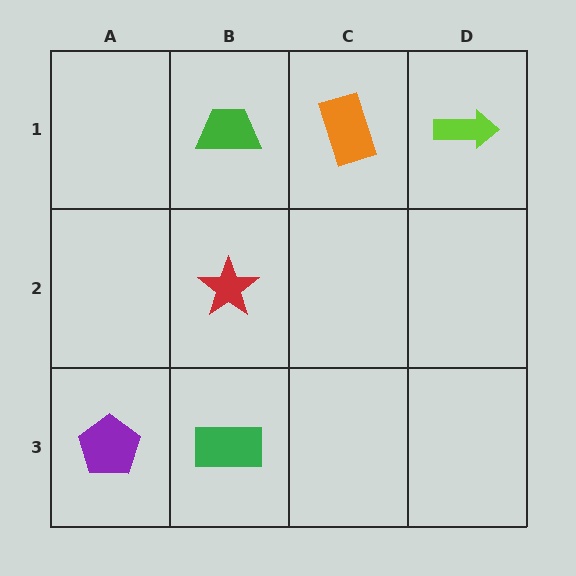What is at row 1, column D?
A lime arrow.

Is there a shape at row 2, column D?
No, that cell is empty.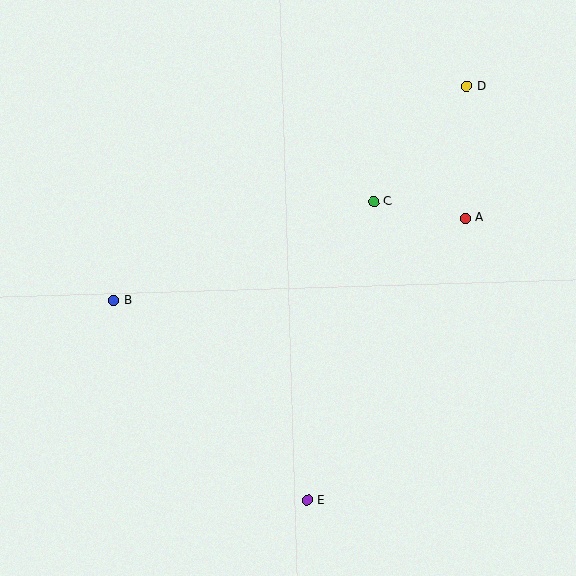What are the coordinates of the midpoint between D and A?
The midpoint between D and A is at (466, 152).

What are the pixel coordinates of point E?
Point E is at (308, 500).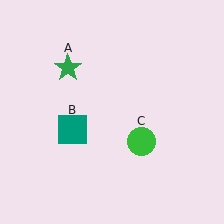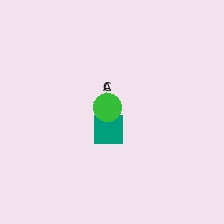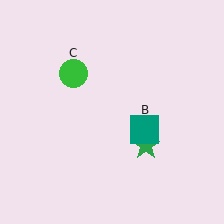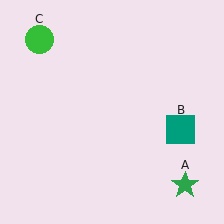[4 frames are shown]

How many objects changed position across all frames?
3 objects changed position: green star (object A), teal square (object B), green circle (object C).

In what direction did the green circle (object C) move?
The green circle (object C) moved up and to the left.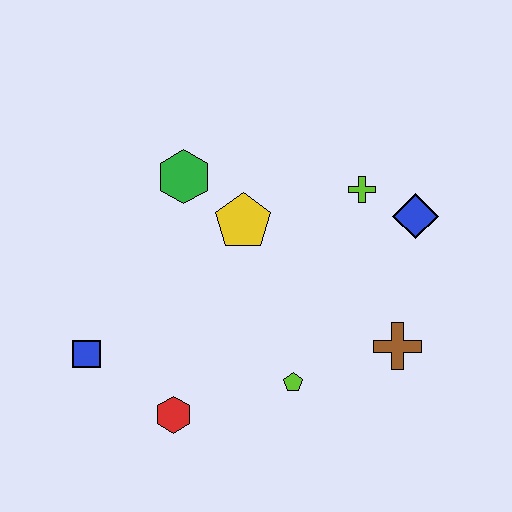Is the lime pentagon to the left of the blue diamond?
Yes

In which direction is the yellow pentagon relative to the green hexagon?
The yellow pentagon is to the right of the green hexagon.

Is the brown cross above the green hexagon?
No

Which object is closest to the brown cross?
The lime pentagon is closest to the brown cross.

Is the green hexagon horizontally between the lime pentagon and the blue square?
Yes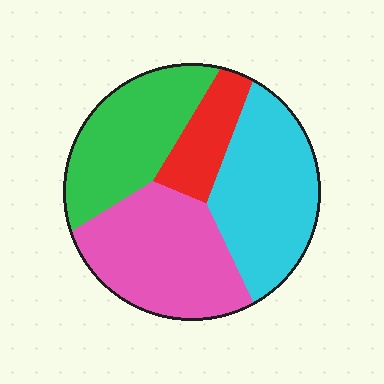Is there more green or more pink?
Pink.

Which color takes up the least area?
Red, at roughly 10%.